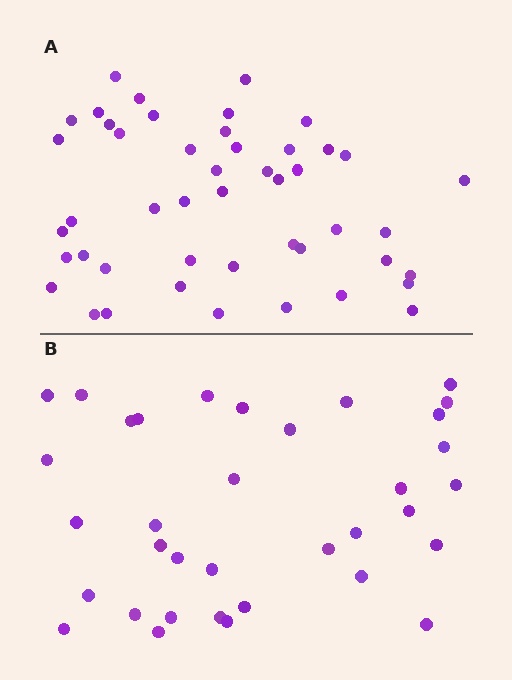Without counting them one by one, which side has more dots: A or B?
Region A (the top region) has more dots.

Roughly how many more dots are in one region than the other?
Region A has roughly 12 or so more dots than region B.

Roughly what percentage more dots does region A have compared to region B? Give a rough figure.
About 35% more.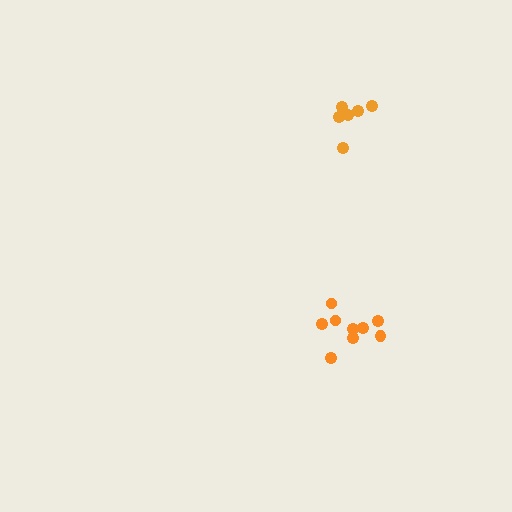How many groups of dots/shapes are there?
There are 2 groups.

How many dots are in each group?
Group 1: 9 dots, Group 2: 6 dots (15 total).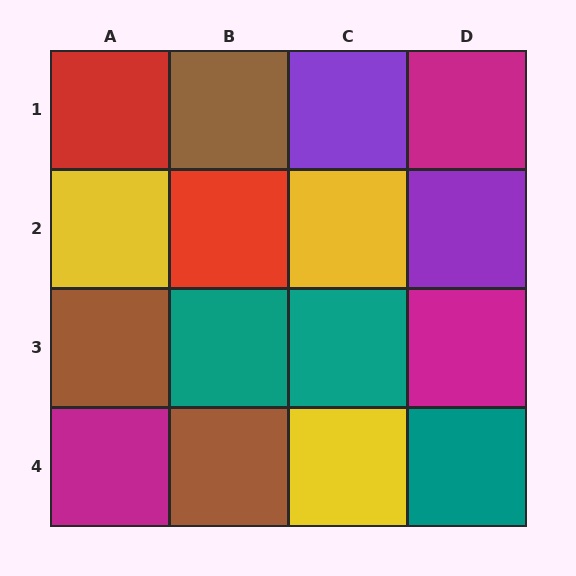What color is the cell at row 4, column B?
Brown.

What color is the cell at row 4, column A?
Magenta.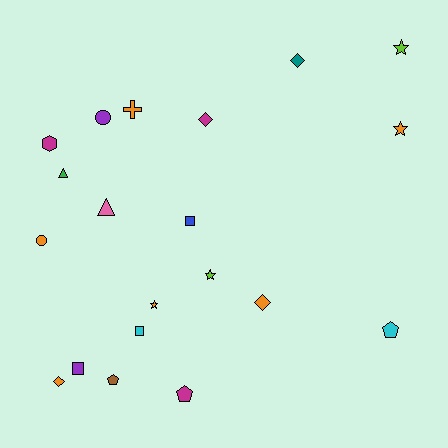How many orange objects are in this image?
There are 6 orange objects.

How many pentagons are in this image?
There are 3 pentagons.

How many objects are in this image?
There are 20 objects.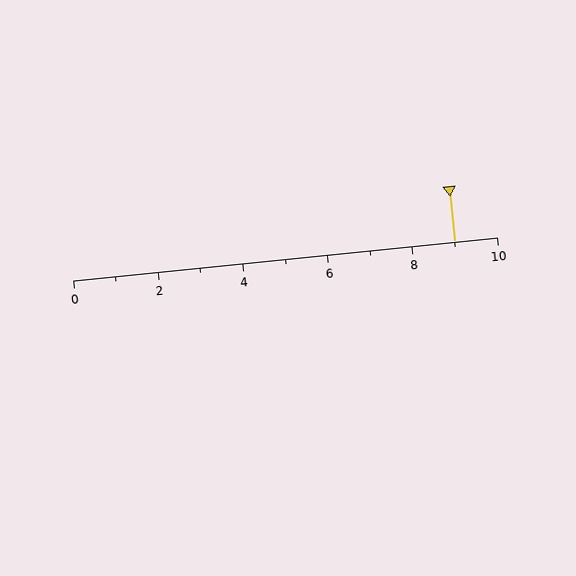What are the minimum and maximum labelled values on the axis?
The axis runs from 0 to 10.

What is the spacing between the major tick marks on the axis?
The major ticks are spaced 2 apart.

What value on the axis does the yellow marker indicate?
The marker indicates approximately 9.